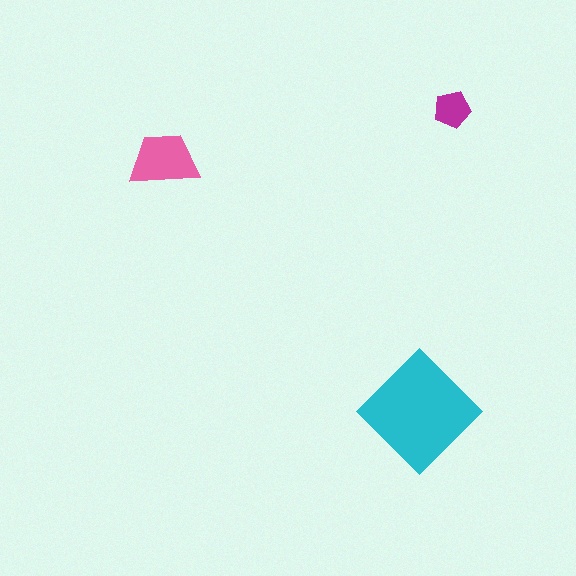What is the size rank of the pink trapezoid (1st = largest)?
2nd.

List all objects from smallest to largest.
The magenta pentagon, the pink trapezoid, the cyan diamond.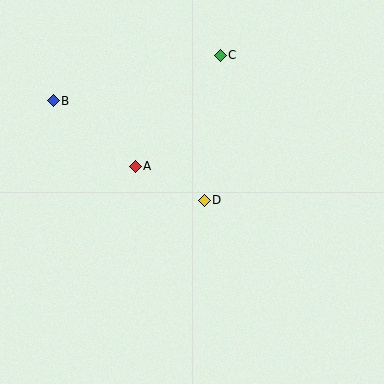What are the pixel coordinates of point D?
Point D is at (204, 200).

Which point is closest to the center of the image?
Point D at (204, 200) is closest to the center.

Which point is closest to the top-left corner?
Point B is closest to the top-left corner.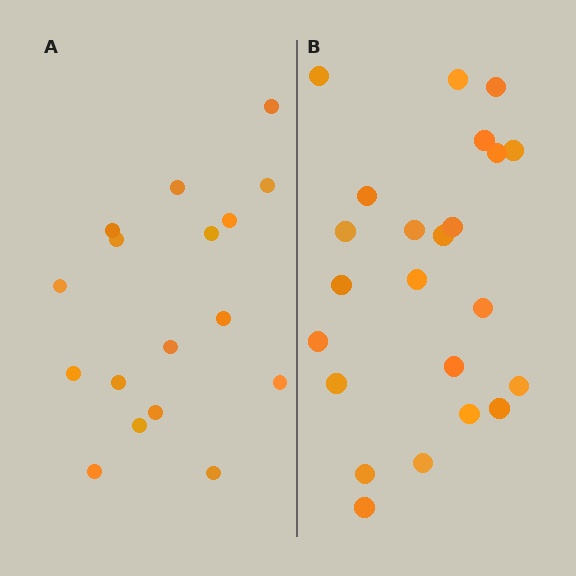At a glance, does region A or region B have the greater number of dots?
Region B (the right region) has more dots.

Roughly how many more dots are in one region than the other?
Region B has about 6 more dots than region A.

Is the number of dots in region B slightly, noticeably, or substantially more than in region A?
Region B has noticeably more, but not dramatically so. The ratio is roughly 1.4 to 1.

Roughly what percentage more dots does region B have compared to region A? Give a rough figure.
About 35% more.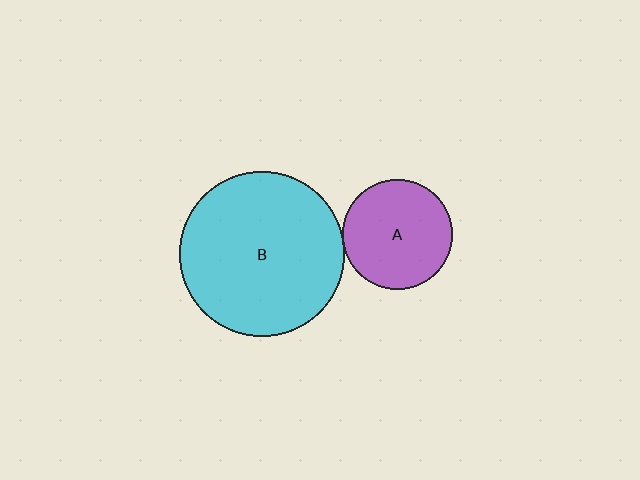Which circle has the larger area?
Circle B (cyan).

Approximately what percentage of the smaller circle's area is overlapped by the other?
Approximately 5%.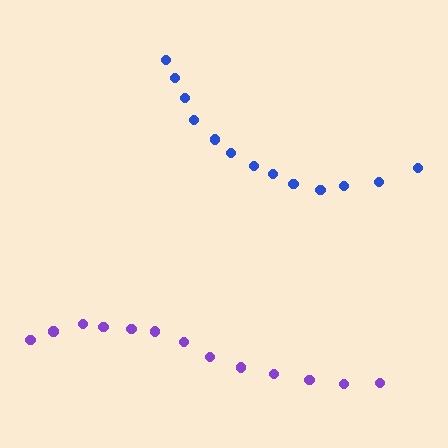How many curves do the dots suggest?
There are 2 distinct paths.